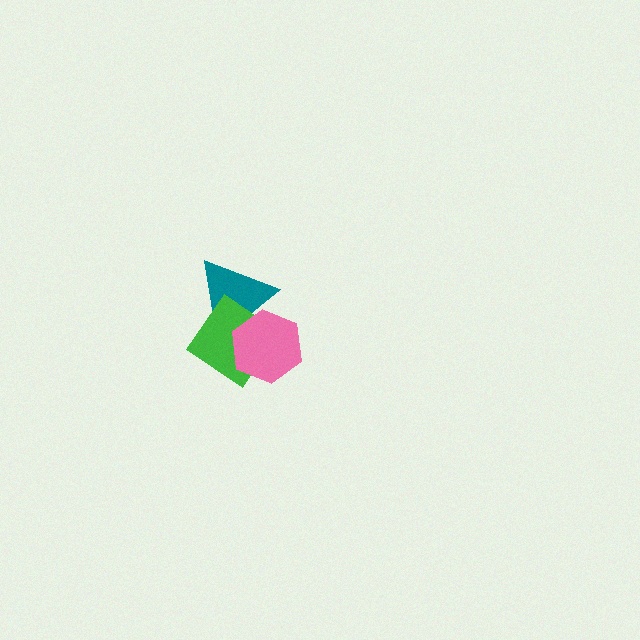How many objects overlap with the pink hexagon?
2 objects overlap with the pink hexagon.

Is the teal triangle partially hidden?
Yes, it is partially covered by another shape.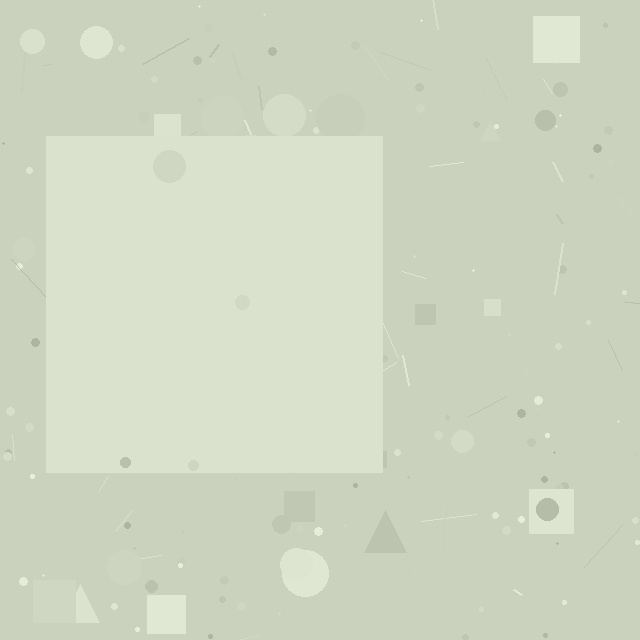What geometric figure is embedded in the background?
A square is embedded in the background.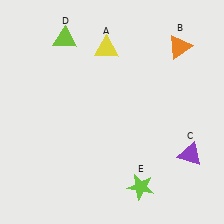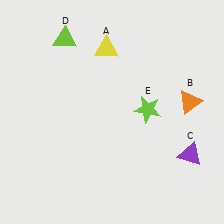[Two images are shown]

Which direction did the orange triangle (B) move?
The orange triangle (B) moved down.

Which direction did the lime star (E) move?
The lime star (E) moved up.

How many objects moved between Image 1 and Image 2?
2 objects moved between the two images.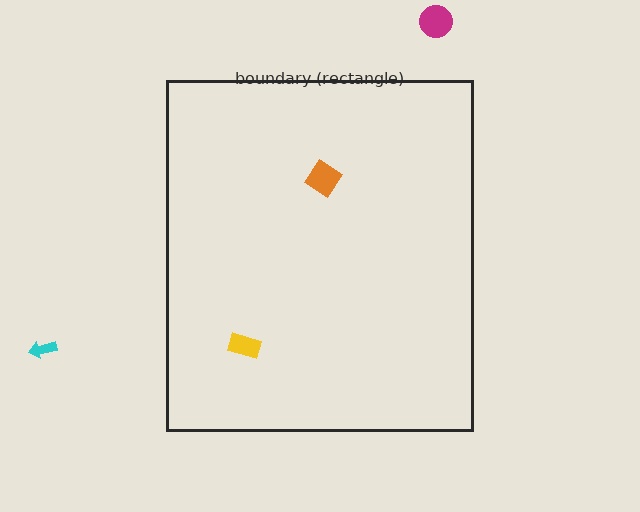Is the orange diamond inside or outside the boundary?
Inside.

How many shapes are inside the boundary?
2 inside, 2 outside.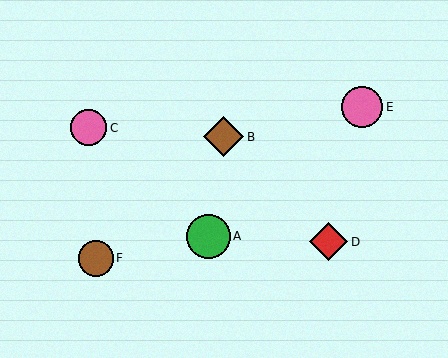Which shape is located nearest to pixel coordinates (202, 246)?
The green circle (labeled A) at (208, 236) is nearest to that location.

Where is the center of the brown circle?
The center of the brown circle is at (96, 258).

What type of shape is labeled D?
Shape D is a red diamond.